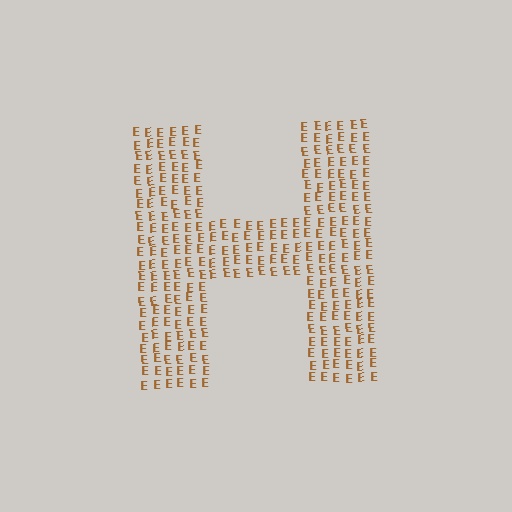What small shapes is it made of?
It is made of small letter E's.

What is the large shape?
The large shape is the letter H.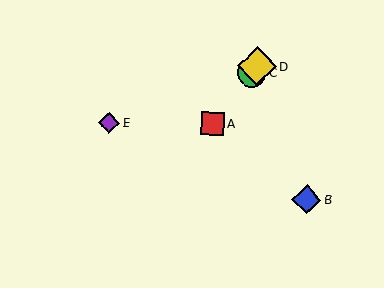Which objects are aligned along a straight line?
Objects A, C, D are aligned along a straight line.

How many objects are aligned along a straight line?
3 objects (A, C, D) are aligned along a straight line.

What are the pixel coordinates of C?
Object C is at (252, 73).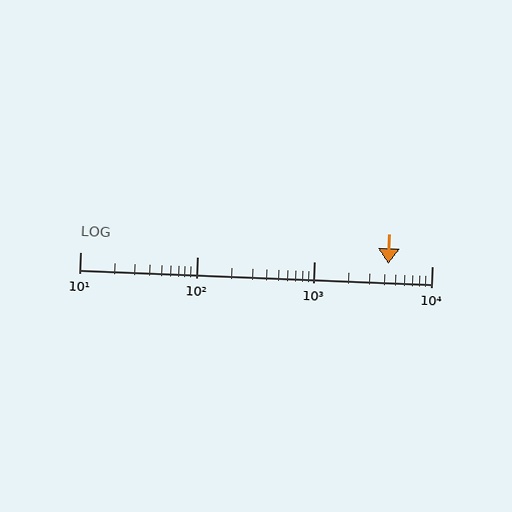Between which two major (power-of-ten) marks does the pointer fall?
The pointer is between 1000 and 10000.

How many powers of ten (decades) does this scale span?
The scale spans 3 decades, from 10 to 10000.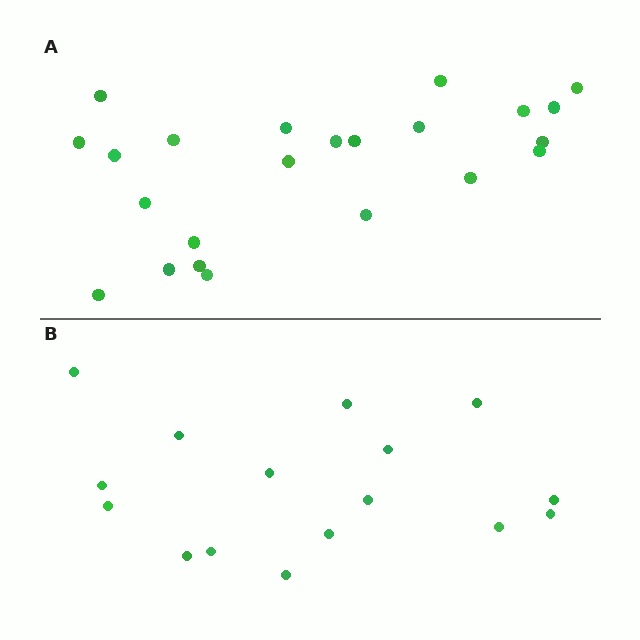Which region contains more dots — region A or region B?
Region A (the top region) has more dots.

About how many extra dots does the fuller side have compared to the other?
Region A has roughly 8 or so more dots than region B.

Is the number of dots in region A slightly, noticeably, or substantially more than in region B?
Region A has noticeably more, but not dramatically so. The ratio is roughly 1.4 to 1.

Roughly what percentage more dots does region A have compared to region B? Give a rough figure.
About 45% more.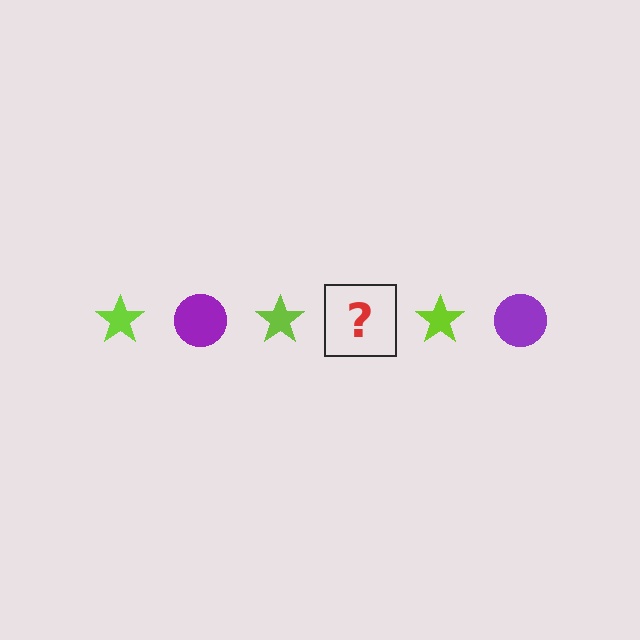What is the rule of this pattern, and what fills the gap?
The rule is that the pattern alternates between lime star and purple circle. The gap should be filled with a purple circle.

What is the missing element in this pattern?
The missing element is a purple circle.